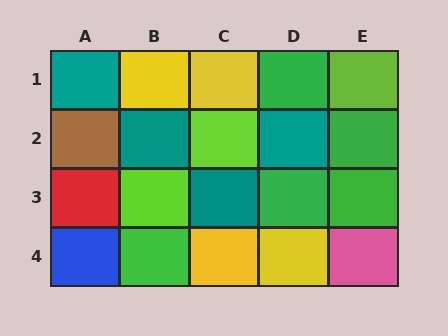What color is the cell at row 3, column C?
Teal.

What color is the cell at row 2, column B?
Teal.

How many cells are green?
5 cells are green.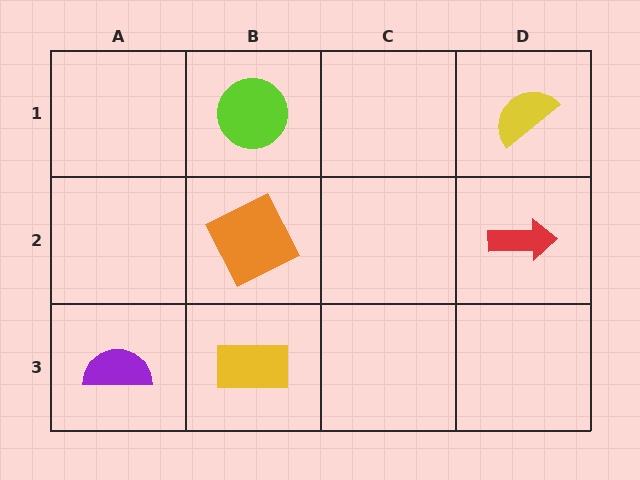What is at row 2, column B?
An orange square.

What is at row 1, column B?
A lime circle.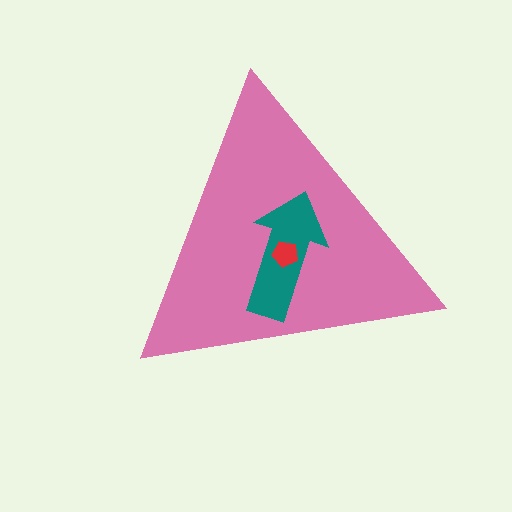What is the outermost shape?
The pink triangle.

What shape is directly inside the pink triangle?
The teal arrow.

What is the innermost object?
The red pentagon.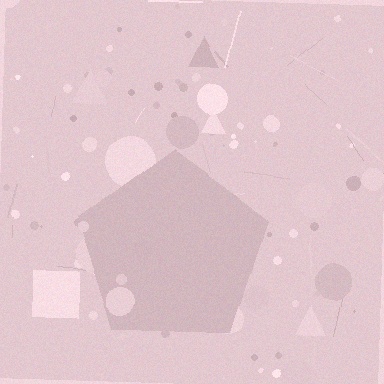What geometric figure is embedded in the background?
A pentagon is embedded in the background.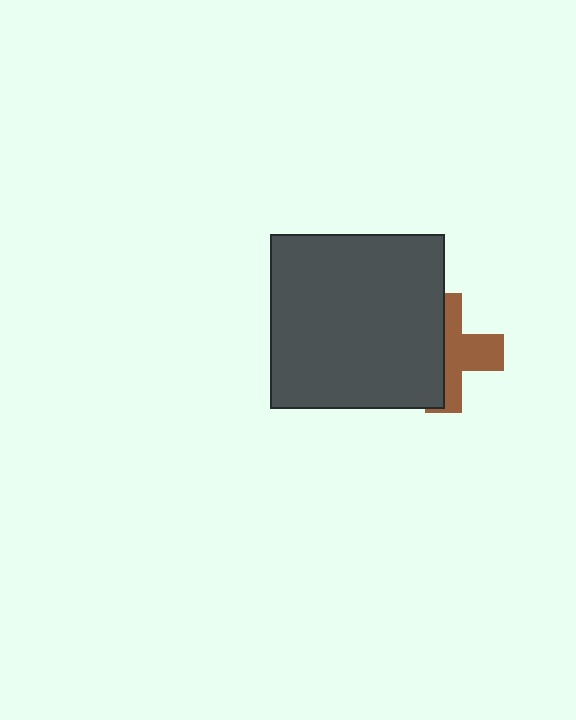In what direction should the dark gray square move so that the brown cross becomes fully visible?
The dark gray square should move left. That is the shortest direction to clear the overlap and leave the brown cross fully visible.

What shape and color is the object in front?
The object in front is a dark gray square.